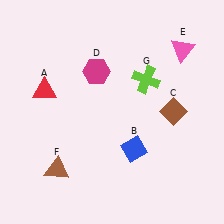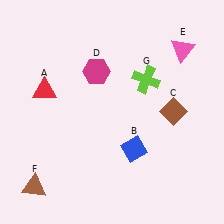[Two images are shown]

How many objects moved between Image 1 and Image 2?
1 object moved between the two images.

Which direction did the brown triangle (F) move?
The brown triangle (F) moved left.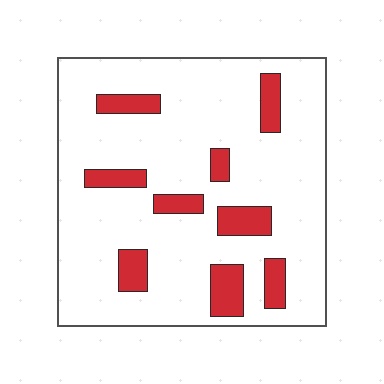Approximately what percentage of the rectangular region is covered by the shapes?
Approximately 15%.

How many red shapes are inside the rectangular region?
9.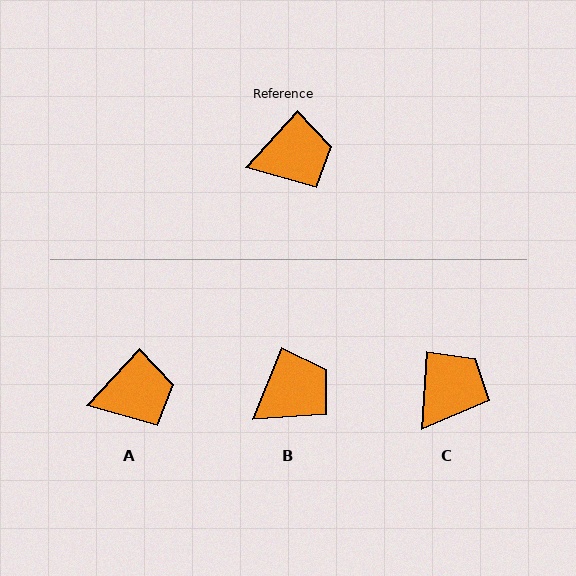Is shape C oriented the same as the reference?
No, it is off by about 39 degrees.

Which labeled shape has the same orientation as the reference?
A.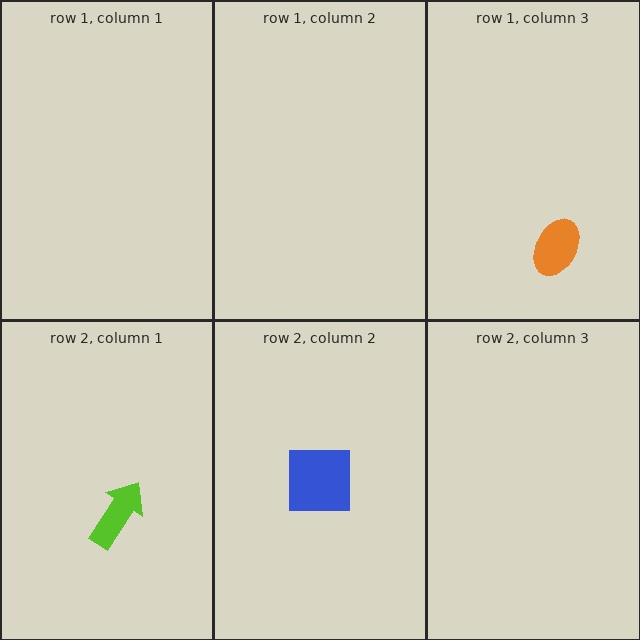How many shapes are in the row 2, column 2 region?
1.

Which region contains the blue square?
The row 2, column 2 region.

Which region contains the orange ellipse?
The row 1, column 3 region.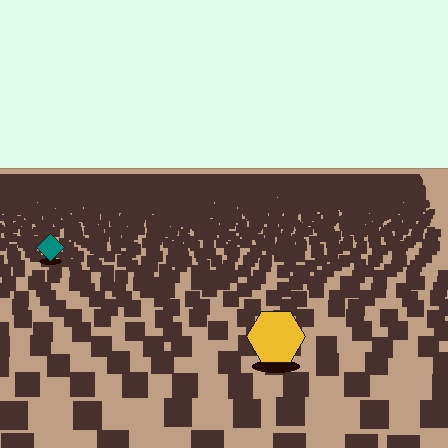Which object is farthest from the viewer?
The teal diamond is farthest from the viewer. It appears smaller and the ground texture around it is denser.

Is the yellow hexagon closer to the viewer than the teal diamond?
Yes. The yellow hexagon is closer — you can tell from the texture gradient: the ground texture is coarser near it.